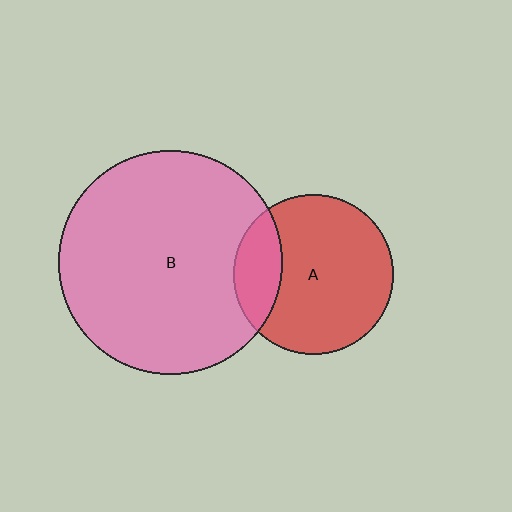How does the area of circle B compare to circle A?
Approximately 2.0 times.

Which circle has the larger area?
Circle B (pink).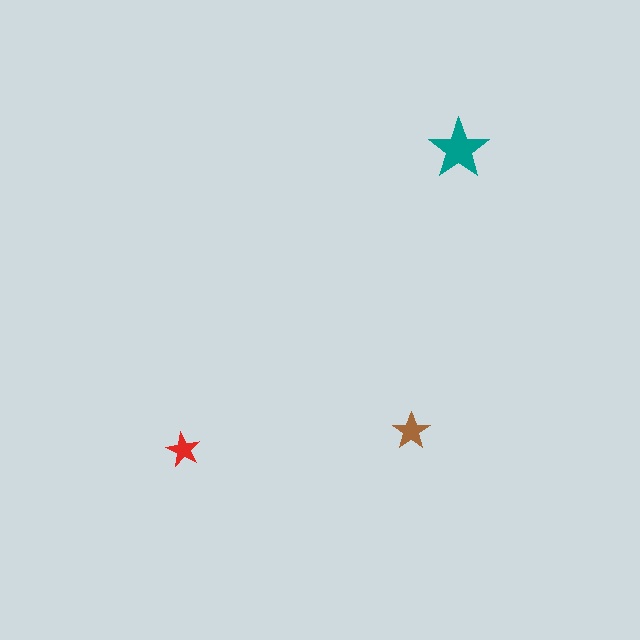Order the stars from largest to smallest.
the teal one, the brown one, the red one.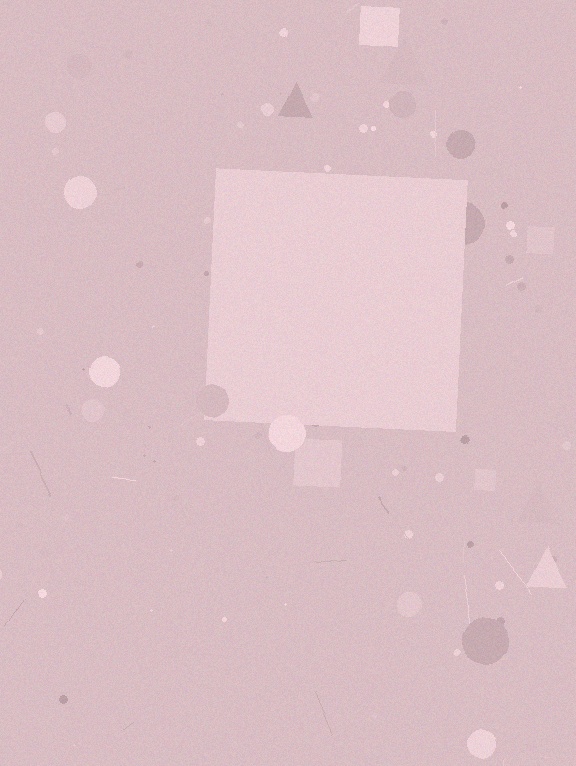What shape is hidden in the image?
A square is hidden in the image.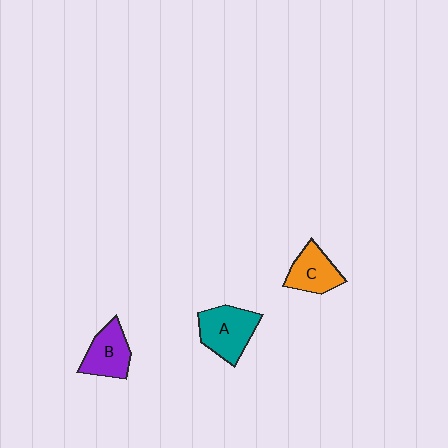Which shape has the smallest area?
Shape C (orange).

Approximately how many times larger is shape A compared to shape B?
Approximately 1.2 times.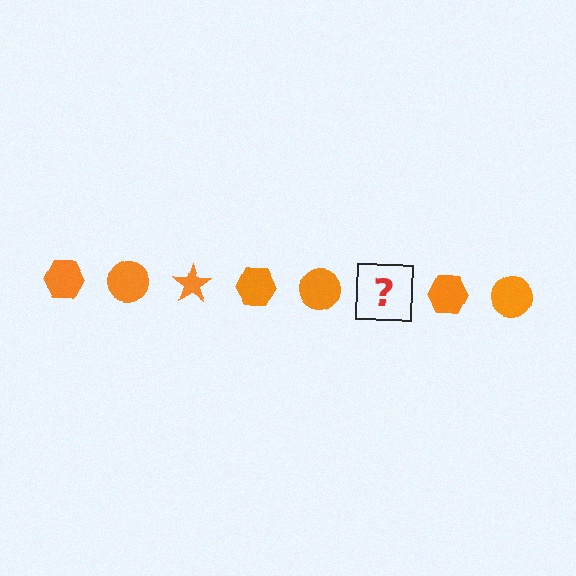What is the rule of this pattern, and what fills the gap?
The rule is that the pattern cycles through hexagon, circle, star shapes in orange. The gap should be filled with an orange star.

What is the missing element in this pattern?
The missing element is an orange star.